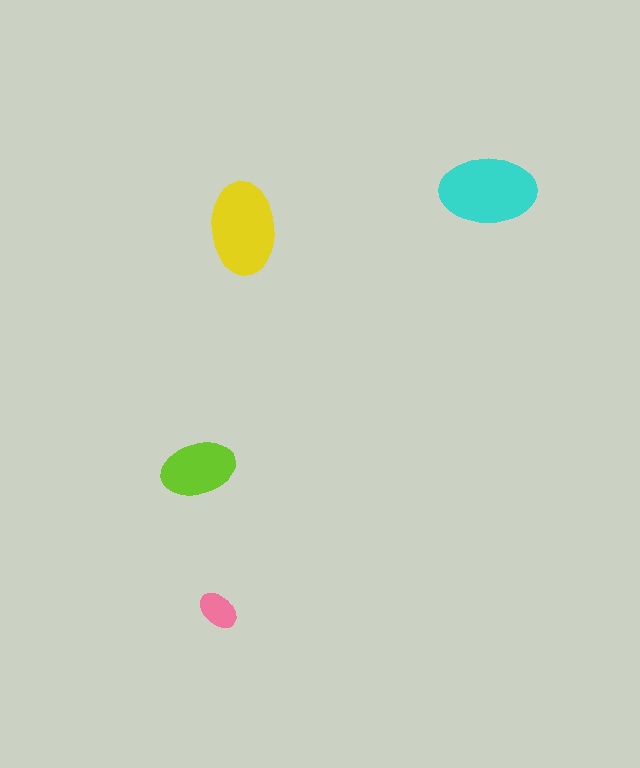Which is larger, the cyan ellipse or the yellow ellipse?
The cyan one.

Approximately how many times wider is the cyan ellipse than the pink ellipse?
About 2.5 times wider.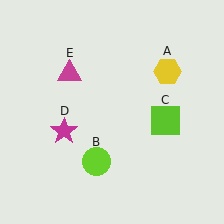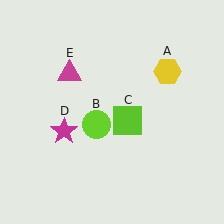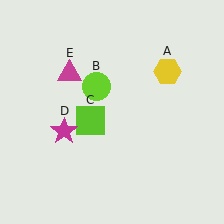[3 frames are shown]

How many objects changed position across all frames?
2 objects changed position: lime circle (object B), lime square (object C).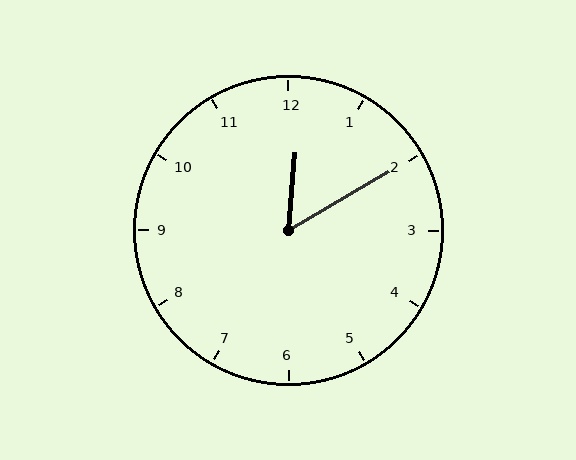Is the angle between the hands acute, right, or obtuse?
It is acute.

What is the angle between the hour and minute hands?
Approximately 55 degrees.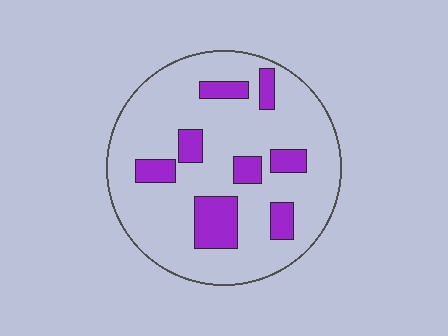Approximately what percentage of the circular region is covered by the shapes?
Approximately 20%.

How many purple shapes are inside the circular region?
8.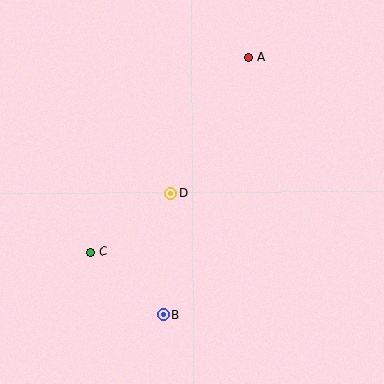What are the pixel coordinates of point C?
Point C is at (91, 252).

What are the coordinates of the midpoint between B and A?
The midpoint between B and A is at (206, 186).